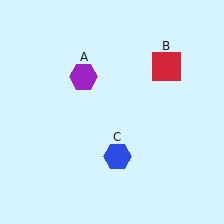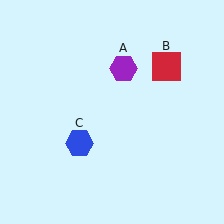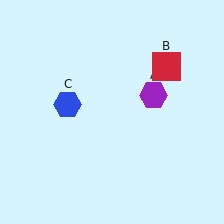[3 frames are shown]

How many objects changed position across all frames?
2 objects changed position: purple hexagon (object A), blue hexagon (object C).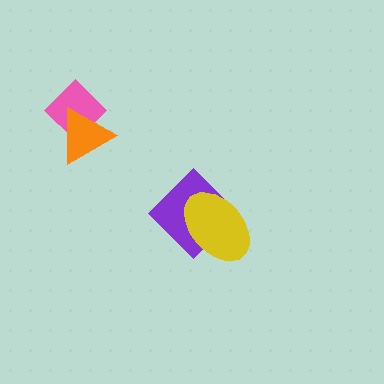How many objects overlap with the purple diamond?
1 object overlaps with the purple diamond.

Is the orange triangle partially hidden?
No, no other shape covers it.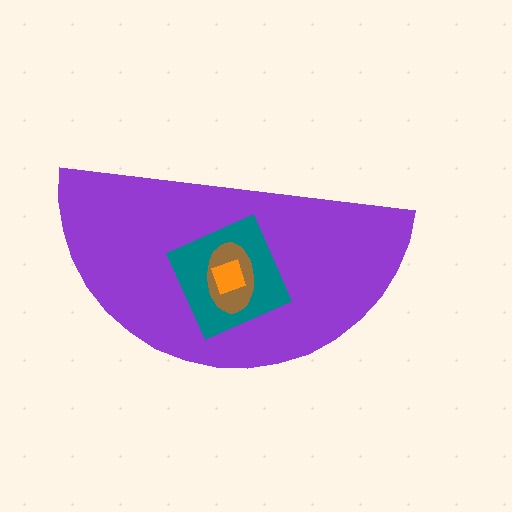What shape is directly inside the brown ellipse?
The orange square.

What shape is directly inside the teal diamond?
The brown ellipse.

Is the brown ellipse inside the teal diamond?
Yes.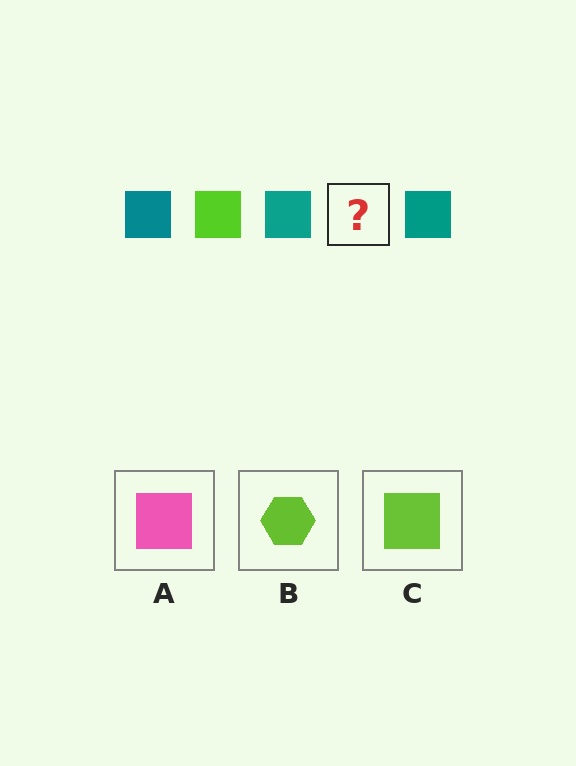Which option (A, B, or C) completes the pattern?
C.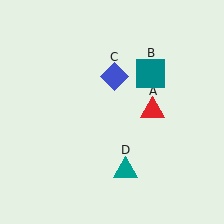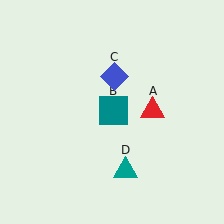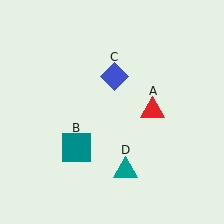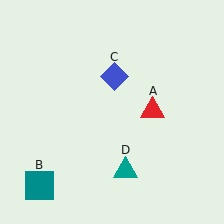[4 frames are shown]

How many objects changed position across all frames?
1 object changed position: teal square (object B).